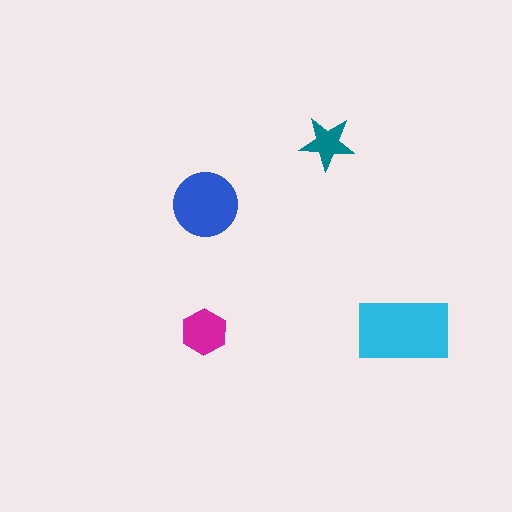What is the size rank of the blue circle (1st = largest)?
2nd.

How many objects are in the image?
There are 4 objects in the image.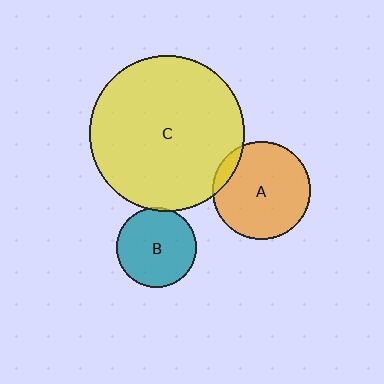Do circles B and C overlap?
Yes.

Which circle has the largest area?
Circle C (yellow).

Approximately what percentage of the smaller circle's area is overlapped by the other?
Approximately 5%.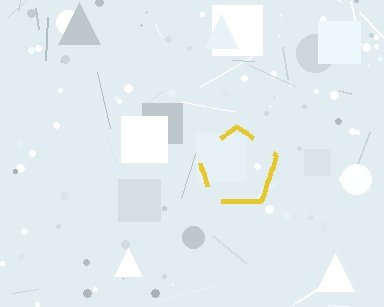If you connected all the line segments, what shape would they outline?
They would outline a pentagon.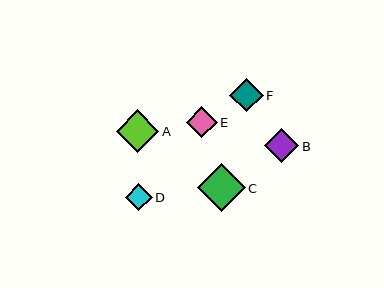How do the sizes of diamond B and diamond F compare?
Diamond B and diamond F are approximately the same size.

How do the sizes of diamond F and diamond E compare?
Diamond F and diamond E are approximately the same size.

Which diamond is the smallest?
Diamond D is the smallest with a size of approximately 27 pixels.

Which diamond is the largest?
Diamond C is the largest with a size of approximately 48 pixels.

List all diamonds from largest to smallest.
From largest to smallest: C, A, B, F, E, D.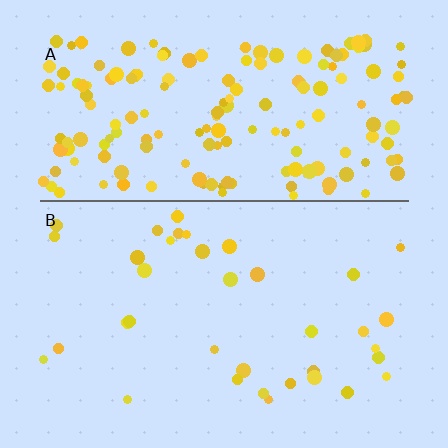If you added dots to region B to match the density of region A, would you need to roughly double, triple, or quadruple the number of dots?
Approximately quadruple.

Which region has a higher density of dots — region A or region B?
A (the top).